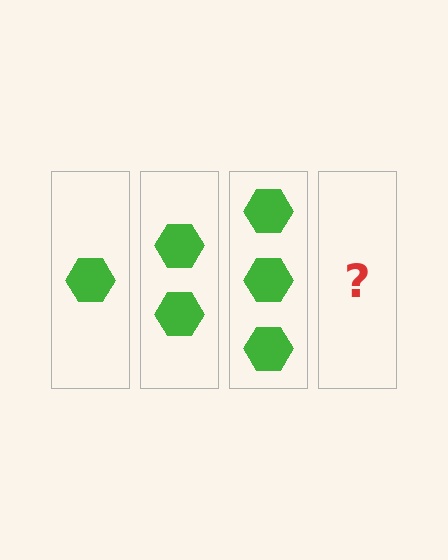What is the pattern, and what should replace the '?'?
The pattern is that each step adds one more hexagon. The '?' should be 4 hexagons.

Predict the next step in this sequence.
The next step is 4 hexagons.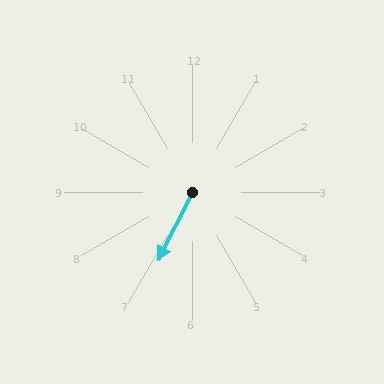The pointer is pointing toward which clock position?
Roughly 7 o'clock.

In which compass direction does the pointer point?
Southwest.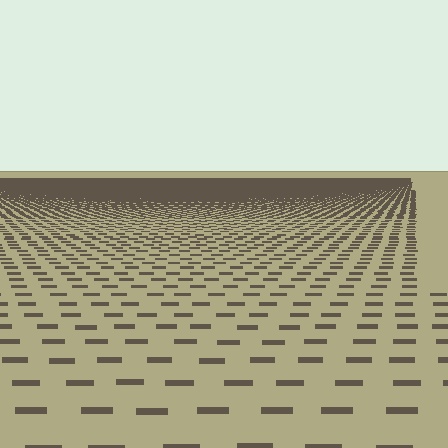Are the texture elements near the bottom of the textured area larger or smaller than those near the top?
Larger. Near the bottom, elements are closer to the viewer and appear at a bigger on-screen size.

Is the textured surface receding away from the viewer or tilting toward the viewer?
The surface is receding away from the viewer. Texture elements get smaller and denser toward the top.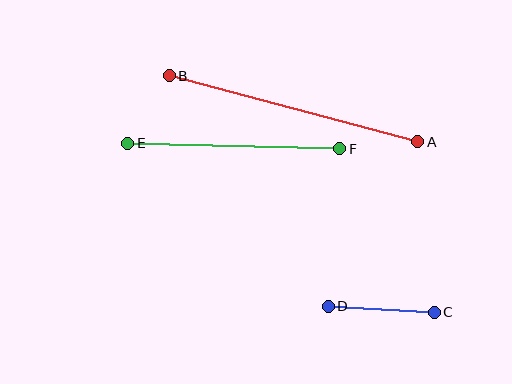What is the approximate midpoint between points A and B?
The midpoint is at approximately (293, 109) pixels.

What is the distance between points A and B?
The distance is approximately 257 pixels.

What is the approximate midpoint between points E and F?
The midpoint is at approximately (234, 146) pixels.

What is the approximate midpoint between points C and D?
The midpoint is at approximately (381, 309) pixels.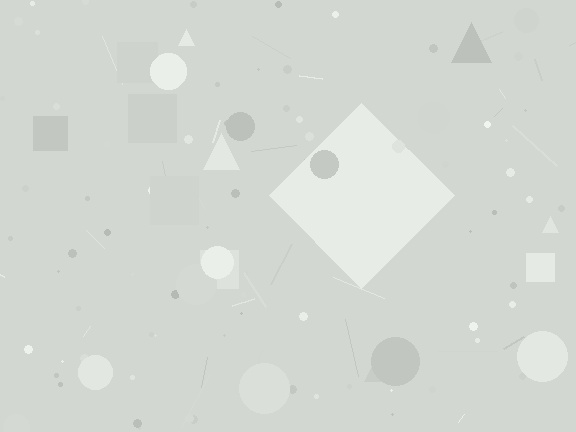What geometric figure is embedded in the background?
A diamond is embedded in the background.